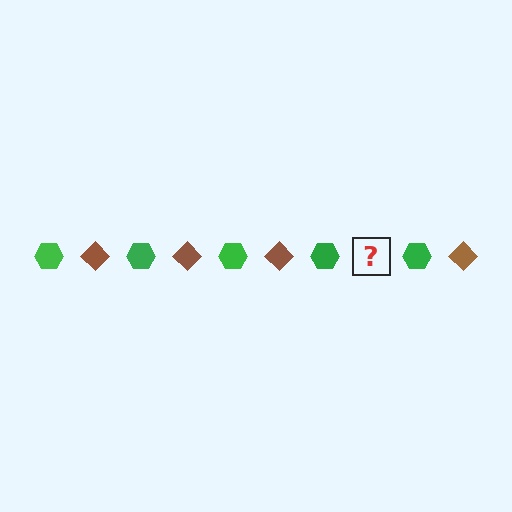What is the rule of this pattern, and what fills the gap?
The rule is that the pattern alternates between green hexagon and brown diamond. The gap should be filled with a brown diamond.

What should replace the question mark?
The question mark should be replaced with a brown diamond.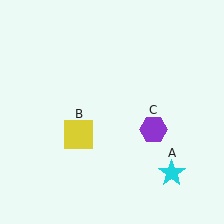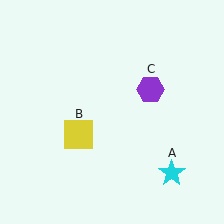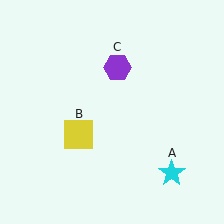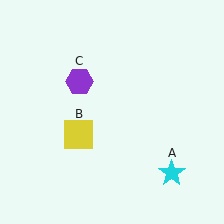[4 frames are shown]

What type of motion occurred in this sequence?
The purple hexagon (object C) rotated counterclockwise around the center of the scene.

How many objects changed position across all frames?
1 object changed position: purple hexagon (object C).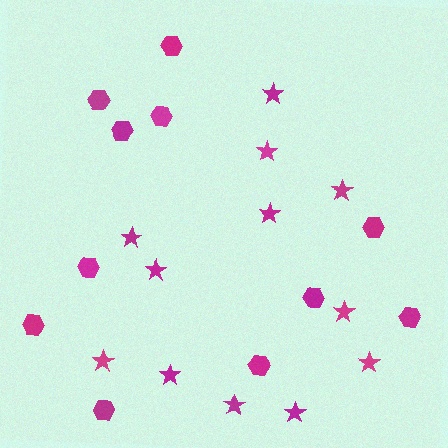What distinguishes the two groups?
There are 2 groups: one group of hexagons (11) and one group of stars (12).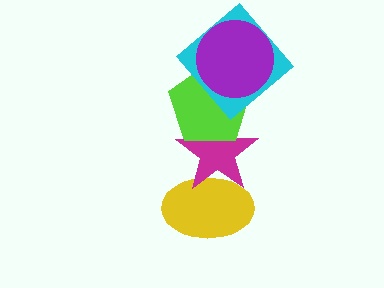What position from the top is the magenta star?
The magenta star is 4th from the top.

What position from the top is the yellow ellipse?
The yellow ellipse is 5th from the top.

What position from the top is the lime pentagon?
The lime pentagon is 3rd from the top.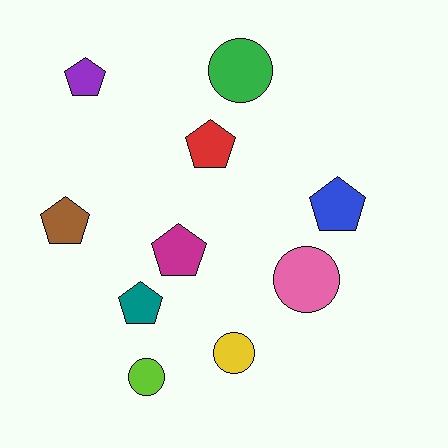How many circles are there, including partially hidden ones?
There are 4 circles.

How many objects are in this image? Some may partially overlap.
There are 10 objects.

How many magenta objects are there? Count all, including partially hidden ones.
There is 1 magenta object.